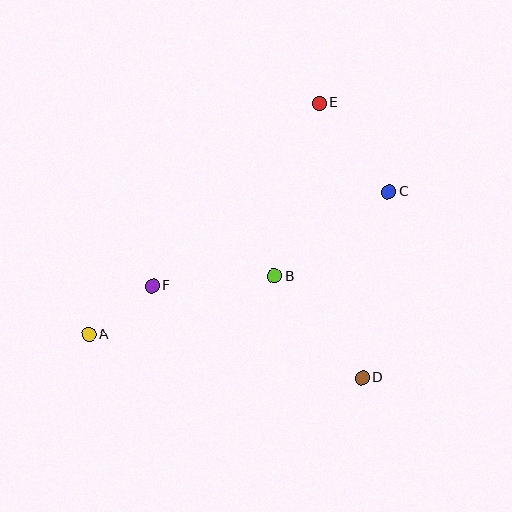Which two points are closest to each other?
Points A and F are closest to each other.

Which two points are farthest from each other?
Points A and C are farthest from each other.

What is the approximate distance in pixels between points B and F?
The distance between B and F is approximately 123 pixels.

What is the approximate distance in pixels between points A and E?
The distance between A and E is approximately 327 pixels.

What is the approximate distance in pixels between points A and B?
The distance between A and B is approximately 195 pixels.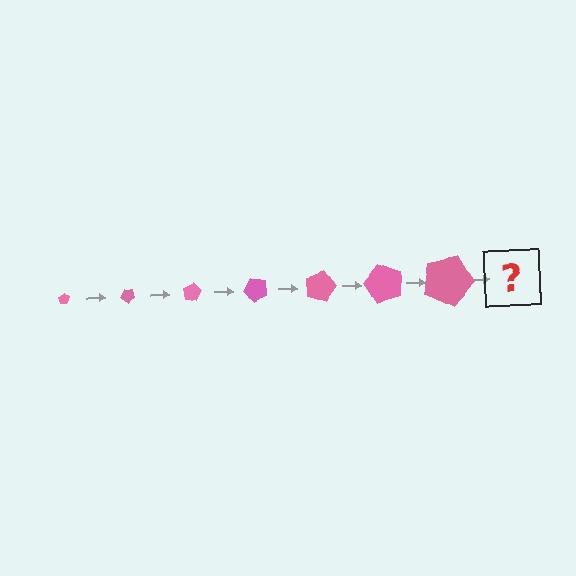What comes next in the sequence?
The next element should be a pentagon, larger than the previous one and rotated 280 degrees from the start.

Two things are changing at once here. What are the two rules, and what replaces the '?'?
The two rules are that the pentagon grows larger each step and it rotates 40 degrees each step. The '?' should be a pentagon, larger than the previous one and rotated 280 degrees from the start.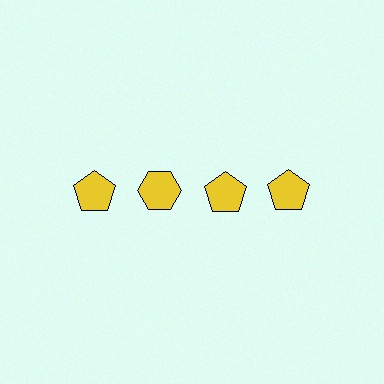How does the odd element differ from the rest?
It has a different shape: hexagon instead of pentagon.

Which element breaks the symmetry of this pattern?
The yellow hexagon in the top row, second from left column breaks the symmetry. All other shapes are yellow pentagons.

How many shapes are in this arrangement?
There are 4 shapes arranged in a grid pattern.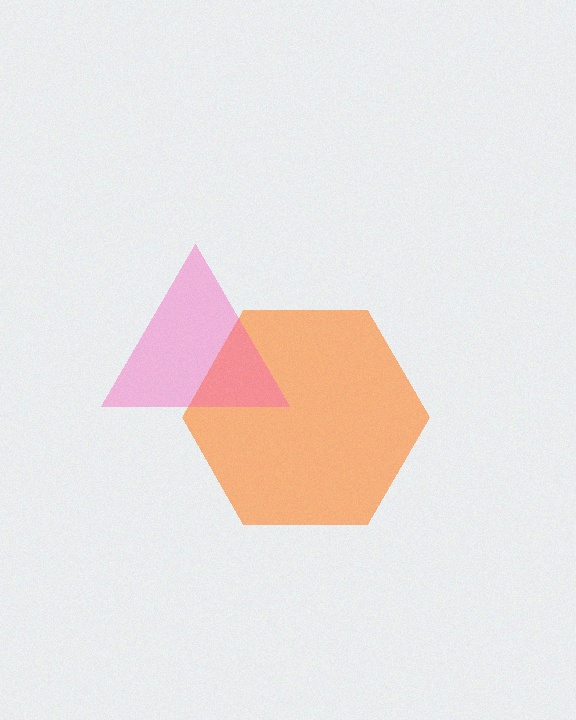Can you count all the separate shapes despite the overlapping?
Yes, there are 2 separate shapes.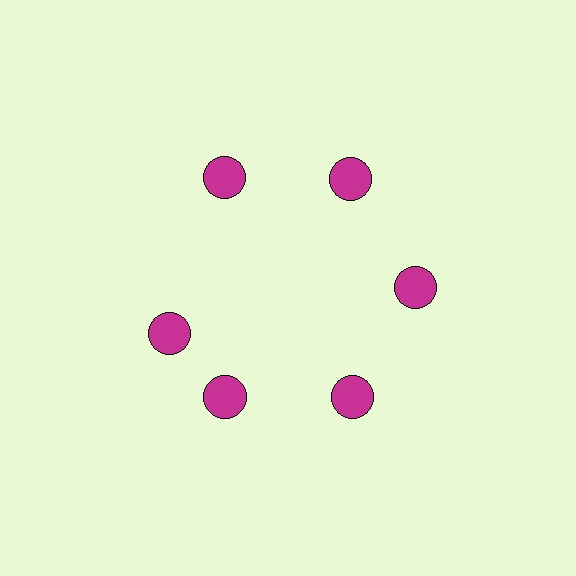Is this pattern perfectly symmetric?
No. The 6 magenta circles are arranged in a ring, but one element near the 9 o'clock position is rotated out of alignment along the ring, breaking the 6-fold rotational symmetry.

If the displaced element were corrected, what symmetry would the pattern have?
It would have 6-fold rotational symmetry — the pattern would map onto itself every 60 degrees.